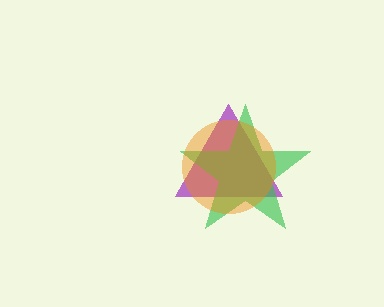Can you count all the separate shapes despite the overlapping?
Yes, there are 3 separate shapes.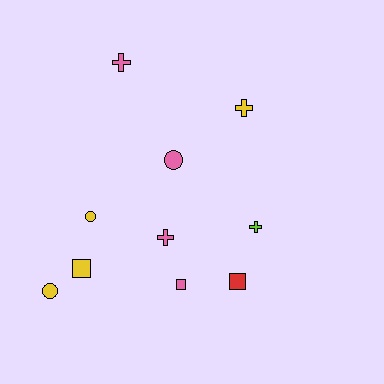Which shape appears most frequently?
Cross, with 4 objects.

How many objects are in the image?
There are 10 objects.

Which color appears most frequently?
Pink, with 4 objects.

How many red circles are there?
There are no red circles.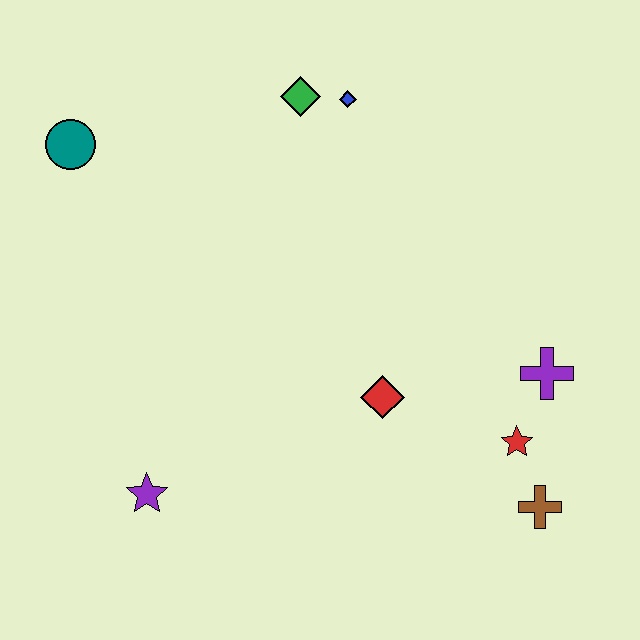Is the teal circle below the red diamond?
No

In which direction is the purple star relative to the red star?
The purple star is to the left of the red star.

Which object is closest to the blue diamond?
The green diamond is closest to the blue diamond.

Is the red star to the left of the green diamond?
No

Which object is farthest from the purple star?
The blue diamond is farthest from the purple star.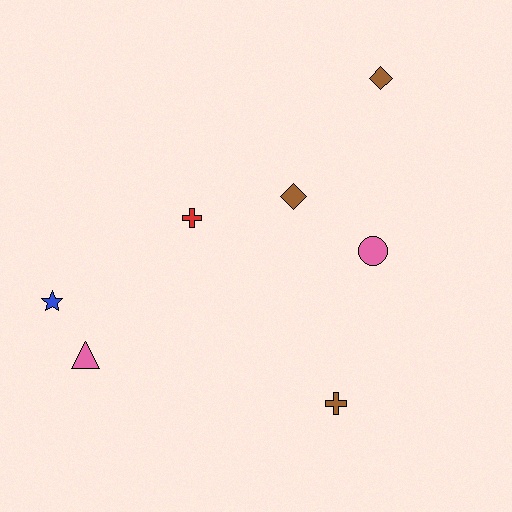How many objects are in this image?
There are 7 objects.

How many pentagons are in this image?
There are no pentagons.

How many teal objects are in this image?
There are no teal objects.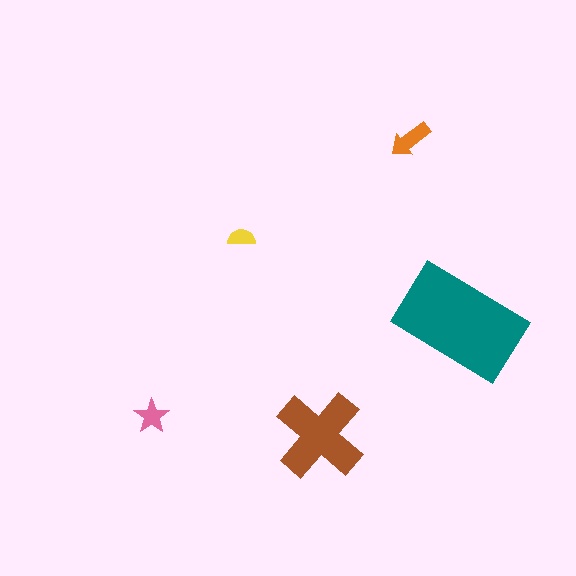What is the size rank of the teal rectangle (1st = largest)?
1st.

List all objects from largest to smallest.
The teal rectangle, the brown cross, the orange arrow, the pink star, the yellow semicircle.